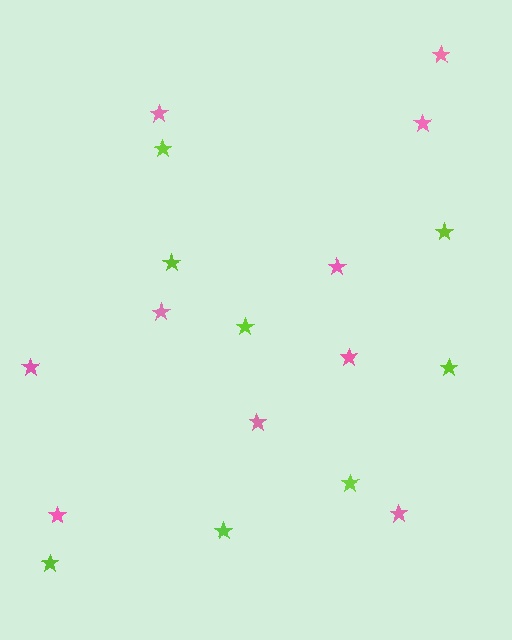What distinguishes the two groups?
There are 2 groups: one group of pink stars (10) and one group of lime stars (8).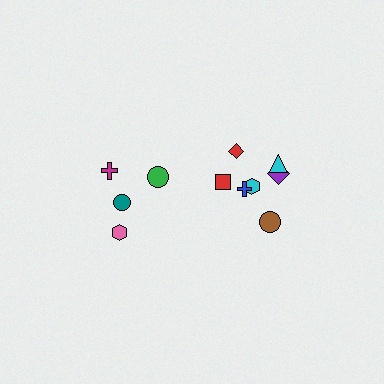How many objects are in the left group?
There are 4 objects.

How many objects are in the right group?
There are 7 objects.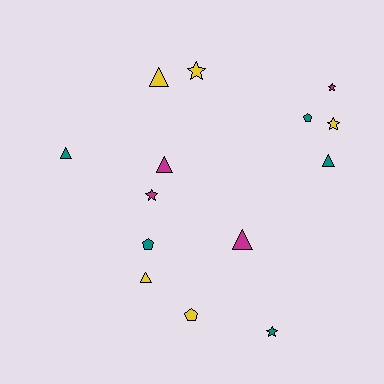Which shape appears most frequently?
Triangle, with 6 objects.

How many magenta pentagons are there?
There are no magenta pentagons.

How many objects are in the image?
There are 14 objects.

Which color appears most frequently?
Yellow, with 5 objects.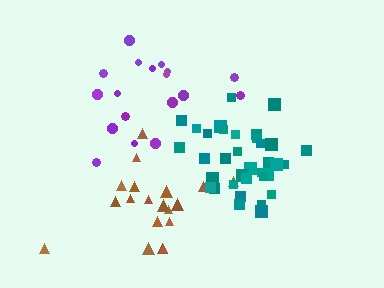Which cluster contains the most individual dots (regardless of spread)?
Teal (35).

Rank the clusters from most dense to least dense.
teal, purple, brown.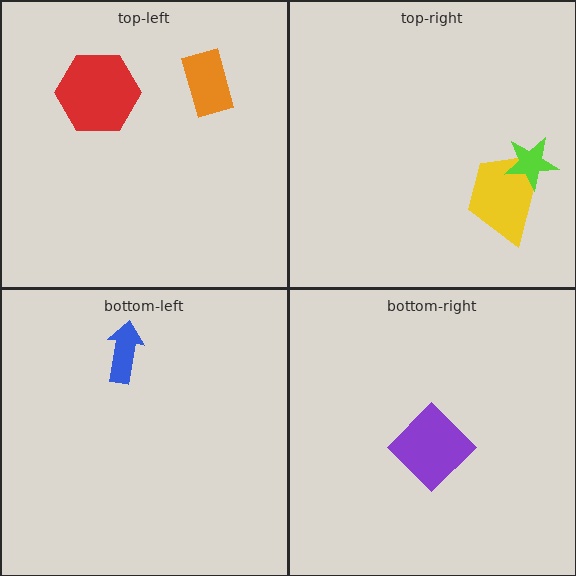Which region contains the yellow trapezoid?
The top-right region.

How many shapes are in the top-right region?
2.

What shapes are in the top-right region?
The yellow trapezoid, the lime star.